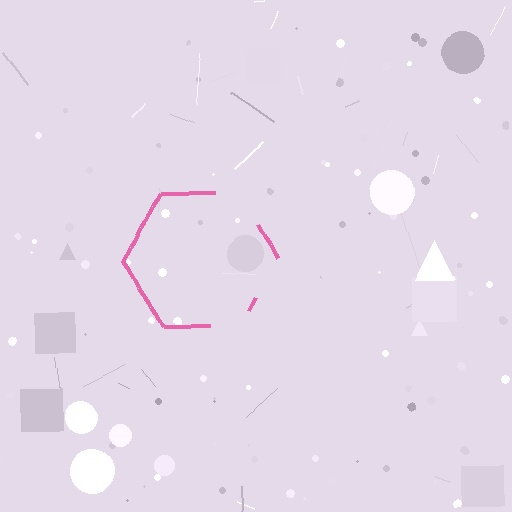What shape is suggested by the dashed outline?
The dashed outline suggests a hexagon.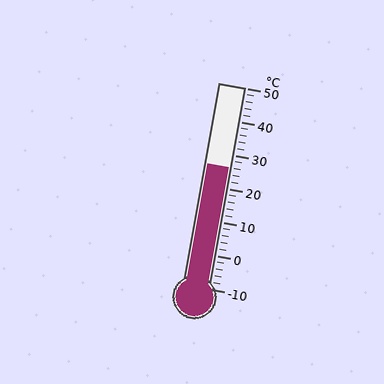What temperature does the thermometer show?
The thermometer shows approximately 26°C.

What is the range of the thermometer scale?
The thermometer scale ranges from -10°C to 50°C.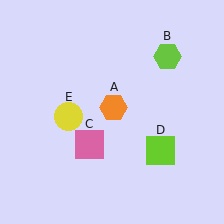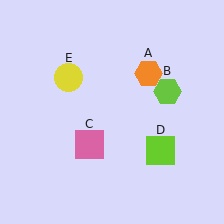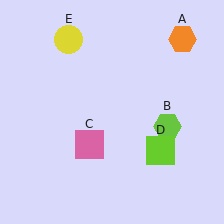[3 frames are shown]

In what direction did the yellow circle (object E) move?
The yellow circle (object E) moved up.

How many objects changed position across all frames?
3 objects changed position: orange hexagon (object A), lime hexagon (object B), yellow circle (object E).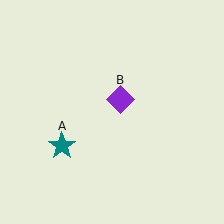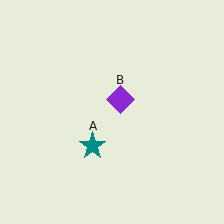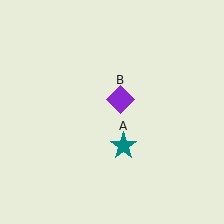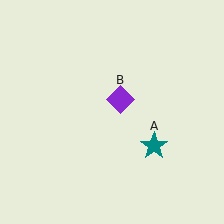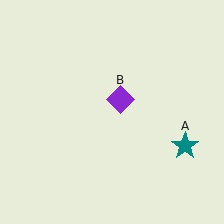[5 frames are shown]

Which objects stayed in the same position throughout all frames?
Purple diamond (object B) remained stationary.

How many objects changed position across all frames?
1 object changed position: teal star (object A).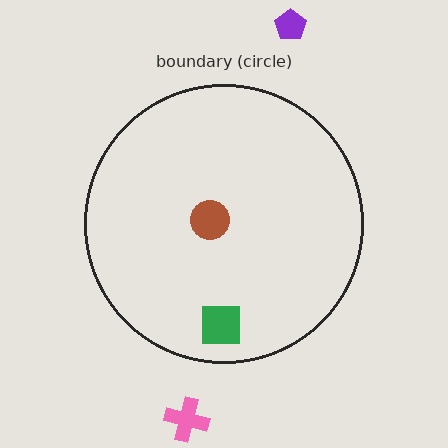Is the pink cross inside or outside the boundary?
Outside.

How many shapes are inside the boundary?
2 inside, 2 outside.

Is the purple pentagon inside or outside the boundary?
Outside.